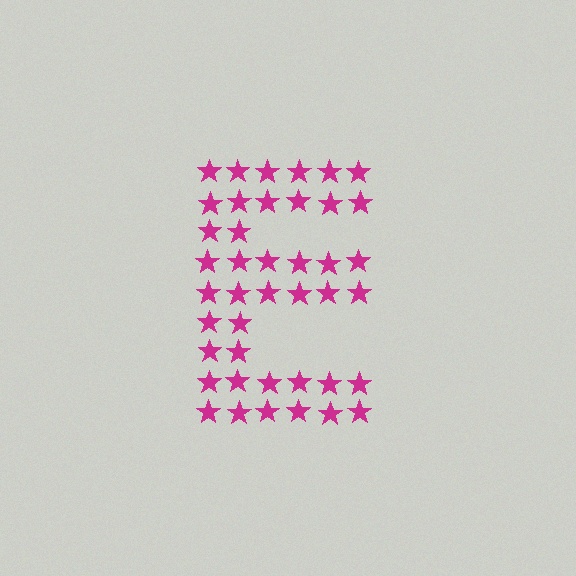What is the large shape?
The large shape is the letter E.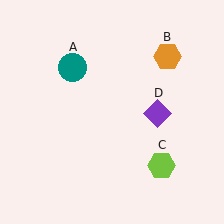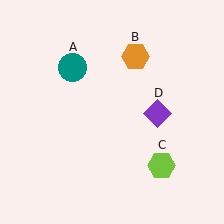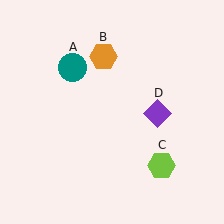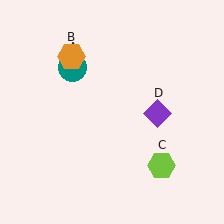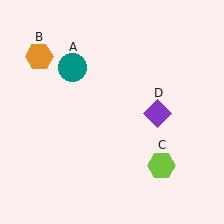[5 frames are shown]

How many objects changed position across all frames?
1 object changed position: orange hexagon (object B).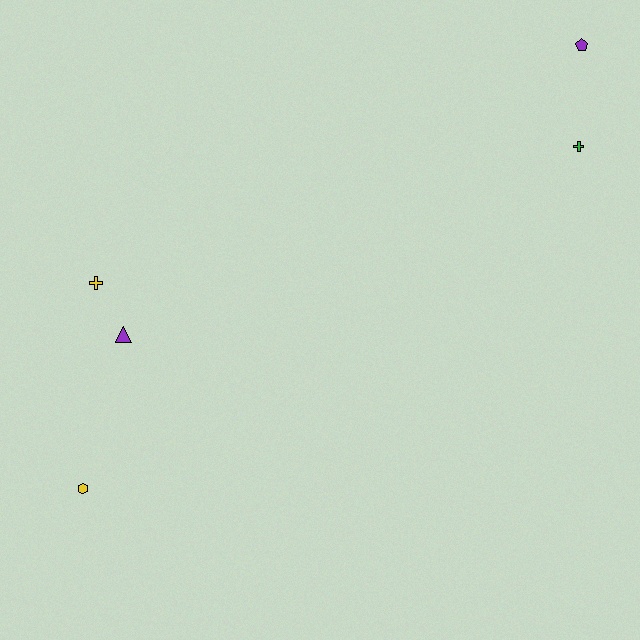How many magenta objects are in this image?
There are no magenta objects.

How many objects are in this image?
There are 5 objects.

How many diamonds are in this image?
There are no diamonds.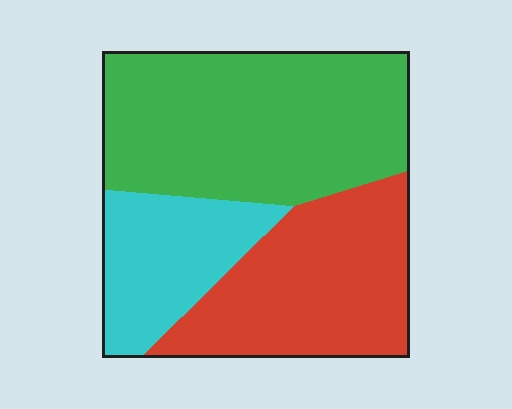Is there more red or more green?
Green.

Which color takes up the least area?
Cyan, at roughly 20%.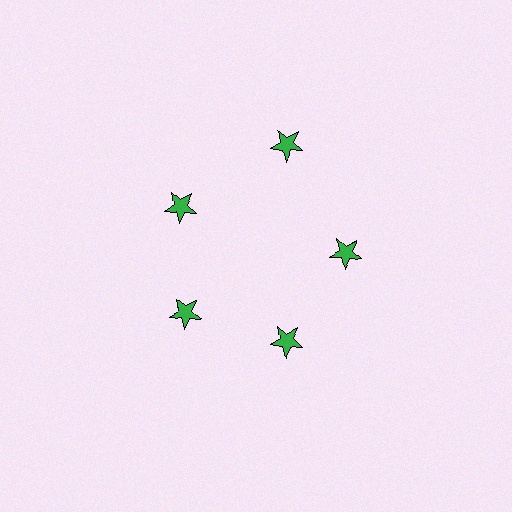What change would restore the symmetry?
The symmetry would be restored by moving it inward, back onto the ring so that all 5 stars sit at equal angles and equal distance from the center.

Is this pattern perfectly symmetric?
No. The 5 green stars are arranged in a ring, but one element near the 1 o'clock position is pushed outward from the center, breaking the 5-fold rotational symmetry.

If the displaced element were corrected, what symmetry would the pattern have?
It would have 5-fold rotational symmetry — the pattern would map onto itself every 72 degrees.